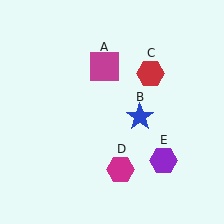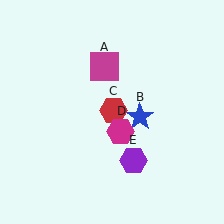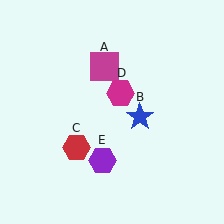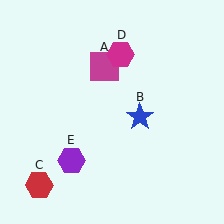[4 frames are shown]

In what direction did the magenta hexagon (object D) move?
The magenta hexagon (object D) moved up.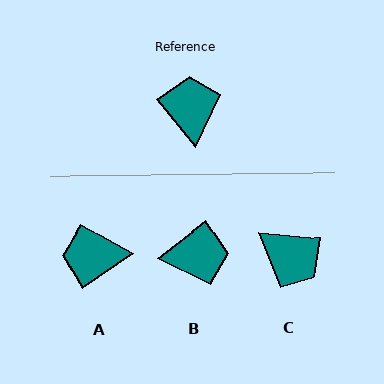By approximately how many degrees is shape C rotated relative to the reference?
Approximately 134 degrees clockwise.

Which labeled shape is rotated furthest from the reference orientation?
C, about 134 degrees away.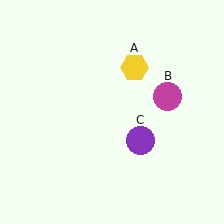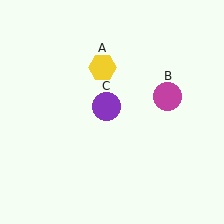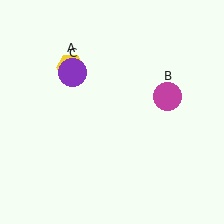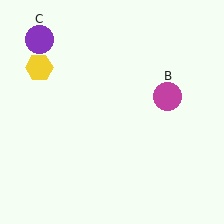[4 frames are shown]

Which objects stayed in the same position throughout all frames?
Magenta circle (object B) remained stationary.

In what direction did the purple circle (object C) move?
The purple circle (object C) moved up and to the left.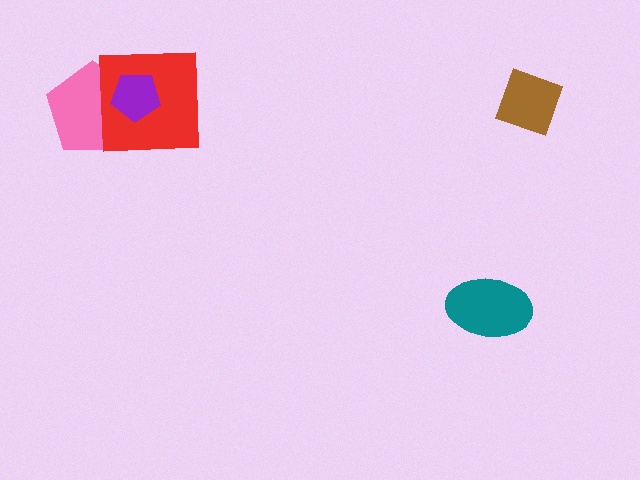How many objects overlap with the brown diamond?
0 objects overlap with the brown diamond.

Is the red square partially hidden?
Yes, it is partially covered by another shape.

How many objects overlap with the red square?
2 objects overlap with the red square.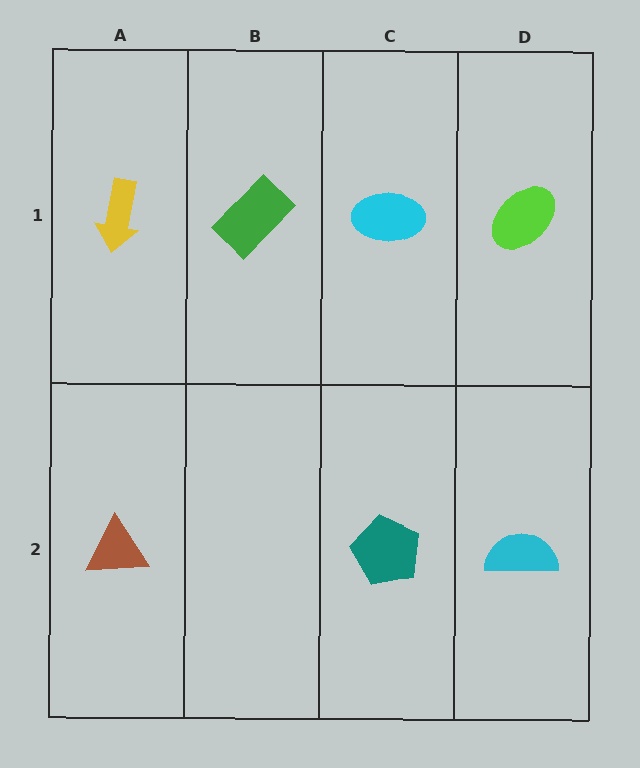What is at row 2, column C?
A teal pentagon.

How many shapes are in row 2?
3 shapes.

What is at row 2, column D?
A cyan semicircle.